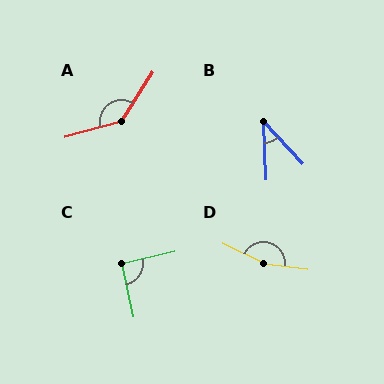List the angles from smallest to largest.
B (41°), C (91°), A (138°), D (161°).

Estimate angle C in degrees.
Approximately 91 degrees.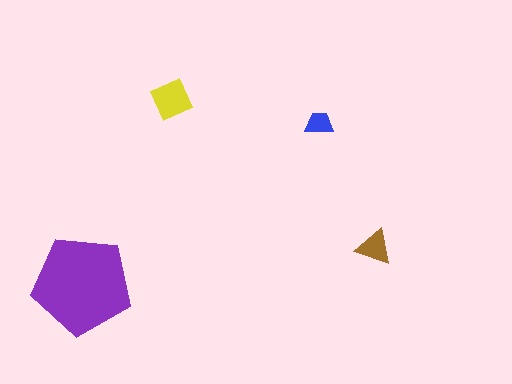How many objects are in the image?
There are 4 objects in the image.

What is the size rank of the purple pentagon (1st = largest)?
1st.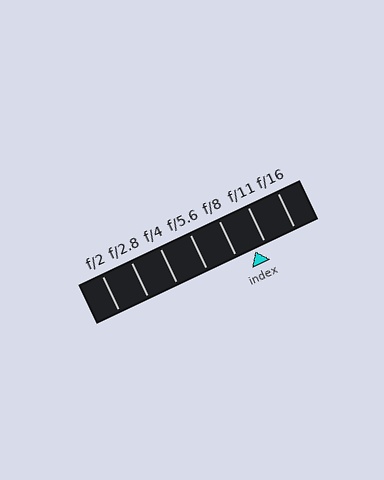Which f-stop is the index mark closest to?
The index mark is closest to f/11.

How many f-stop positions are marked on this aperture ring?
There are 7 f-stop positions marked.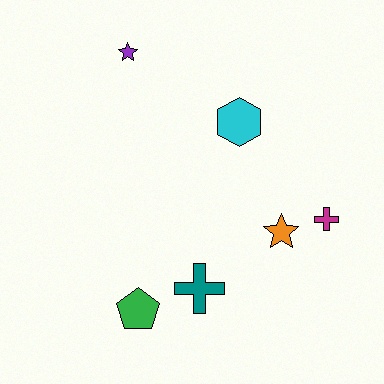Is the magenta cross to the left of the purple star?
No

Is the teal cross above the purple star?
No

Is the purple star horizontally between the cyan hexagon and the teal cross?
No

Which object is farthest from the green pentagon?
The purple star is farthest from the green pentagon.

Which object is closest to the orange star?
The magenta cross is closest to the orange star.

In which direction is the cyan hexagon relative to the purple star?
The cyan hexagon is to the right of the purple star.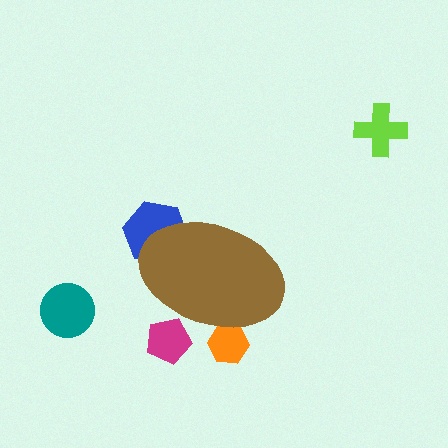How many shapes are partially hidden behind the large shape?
3 shapes are partially hidden.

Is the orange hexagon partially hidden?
Yes, the orange hexagon is partially hidden behind the brown ellipse.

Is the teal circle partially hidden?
No, the teal circle is fully visible.